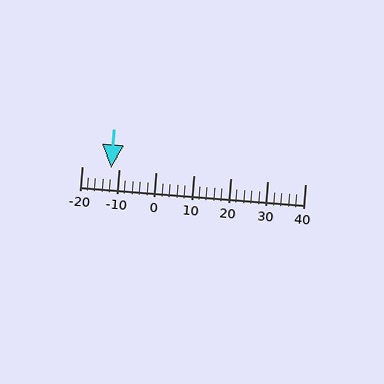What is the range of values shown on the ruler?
The ruler shows values from -20 to 40.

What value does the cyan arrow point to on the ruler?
The cyan arrow points to approximately -12.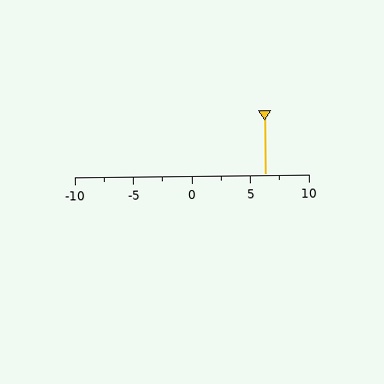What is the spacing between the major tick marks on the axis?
The major ticks are spaced 5 apart.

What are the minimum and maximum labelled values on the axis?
The axis runs from -10 to 10.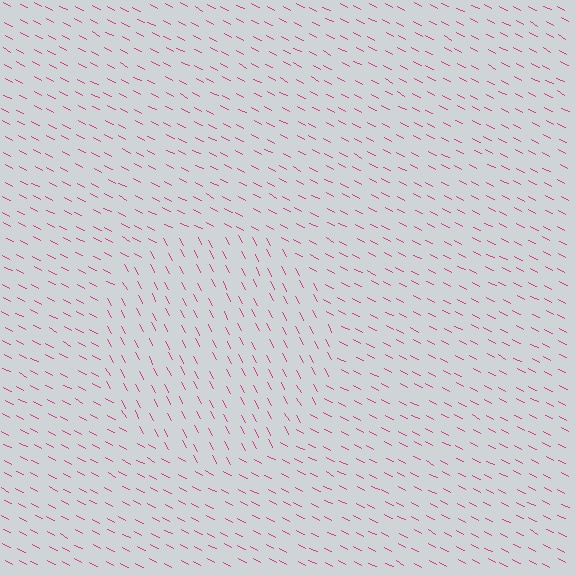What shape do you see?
I see a circle.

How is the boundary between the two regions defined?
The boundary is defined purely by a change in line orientation (approximately 33 degrees difference). All lines are the same color and thickness.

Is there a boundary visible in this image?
Yes, there is a texture boundary formed by a change in line orientation.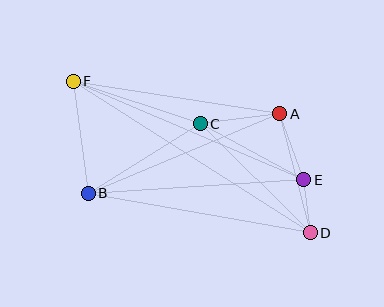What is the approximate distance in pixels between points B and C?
The distance between B and C is approximately 132 pixels.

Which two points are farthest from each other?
Points D and F are farthest from each other.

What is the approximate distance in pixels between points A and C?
The distance between A and C is approximately 80 pixels.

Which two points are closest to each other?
Points D and E are closest to each other.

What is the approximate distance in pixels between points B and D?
The distance between B and D is approximately 226 pixels.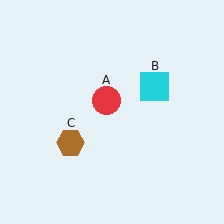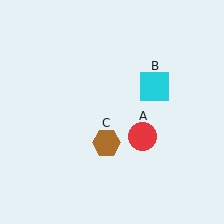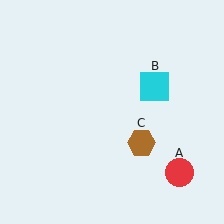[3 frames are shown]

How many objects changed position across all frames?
2 objects changed position: red circle (object A), brown hexagon (object C).